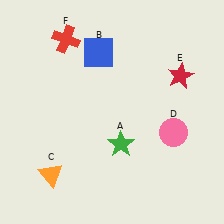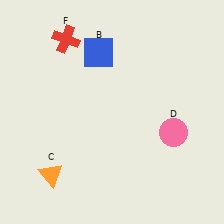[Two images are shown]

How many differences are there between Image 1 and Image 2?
There are 2 differences between the two images.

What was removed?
The red star (E), the green star (A) were removed in Image 2.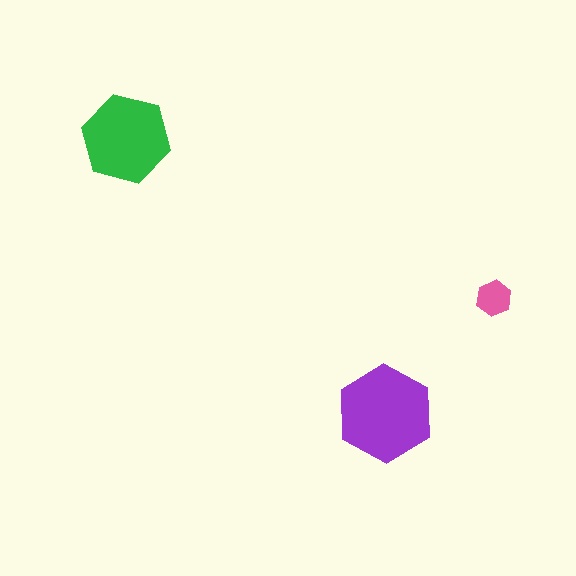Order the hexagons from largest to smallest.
the purple one, the green one, the pink one.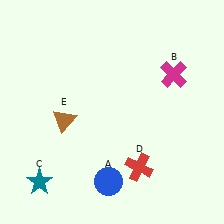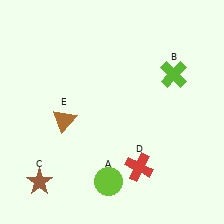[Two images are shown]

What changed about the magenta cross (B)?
In Image 1, B is magenta. In Image 2, it changed to lime.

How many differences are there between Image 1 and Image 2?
There are 3 differences between the two images.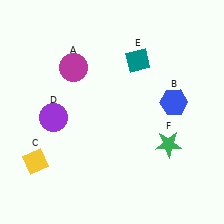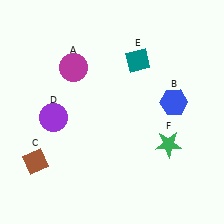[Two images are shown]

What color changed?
The diamond (C) changed from yellow in Image 1 to brown in Image 2.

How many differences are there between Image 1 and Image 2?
There is 1 difference between the two images.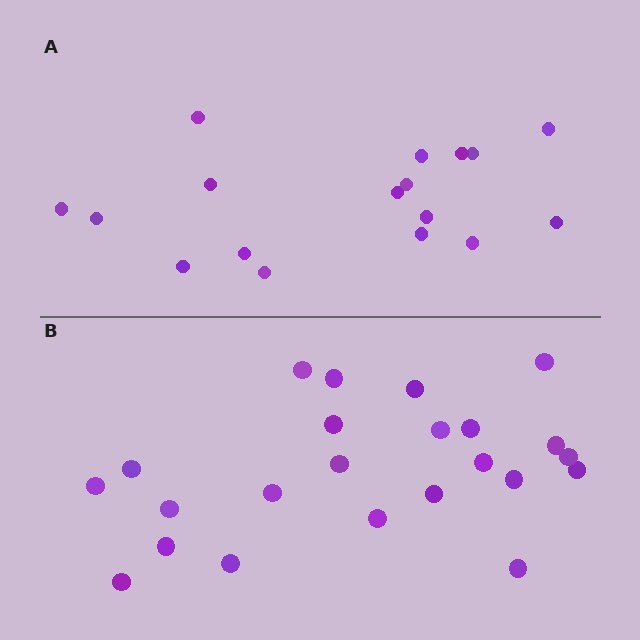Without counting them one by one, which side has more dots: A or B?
Region B (the bottom region) has more dots.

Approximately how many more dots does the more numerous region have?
Region B has about 6 more dots than region A.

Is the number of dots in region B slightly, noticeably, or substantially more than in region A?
Region B has noticeably more, but not dramatically so. The ratio is roughly 1.4 to 1.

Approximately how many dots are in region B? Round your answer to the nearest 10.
About 20 dots. (The exact count is 23, which rounds to 20.)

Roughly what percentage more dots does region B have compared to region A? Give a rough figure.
About 35% more.